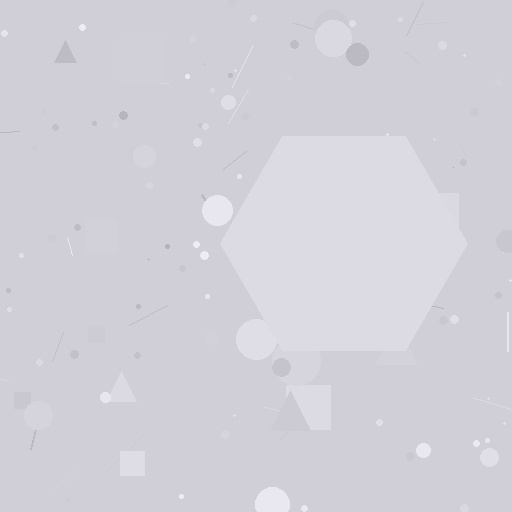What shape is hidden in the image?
A hexagon is hidden in the image.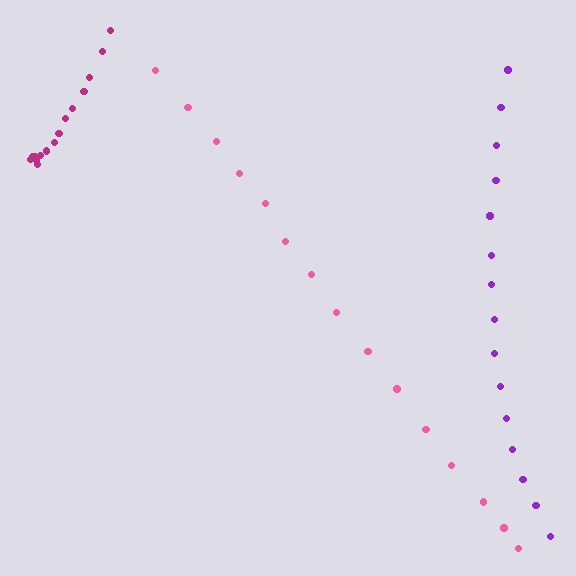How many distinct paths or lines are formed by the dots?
There are 3 distinct paths.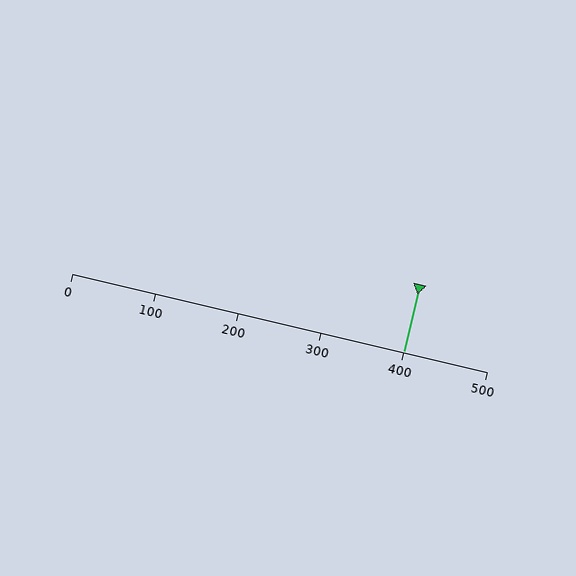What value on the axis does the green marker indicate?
The marker indicates approximately 400.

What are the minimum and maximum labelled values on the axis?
The axis runs from 0 to 500.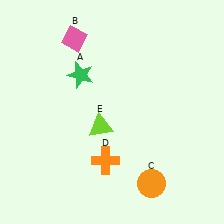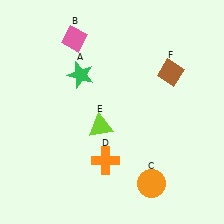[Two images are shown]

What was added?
A brown diamond (F) was added in Image 2.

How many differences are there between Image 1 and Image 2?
There is 1 difference between the two images.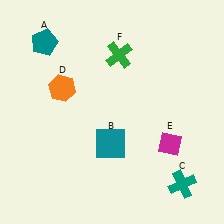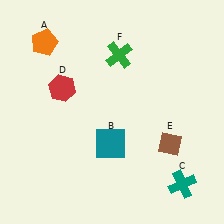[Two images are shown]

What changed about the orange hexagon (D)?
In Image 1, D is orange. In Image 2, it changed to red.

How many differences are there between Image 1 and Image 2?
There are 3 differences between the two images.